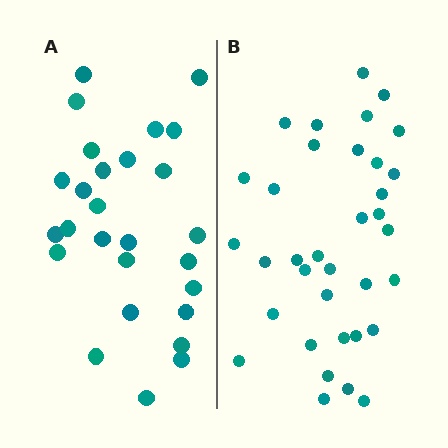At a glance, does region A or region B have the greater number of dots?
Region B (the right region) has more dots.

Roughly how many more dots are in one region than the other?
Region B has roughly 8 or so more dots than region A.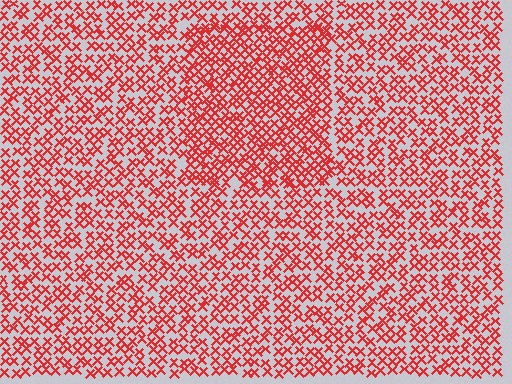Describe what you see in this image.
The image contains small red elements arranged at two different densities. A rectangle-shaped region is visible where the elements are more densely packed than the surrounding area.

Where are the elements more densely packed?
The elements are more densely packed inside the rectangle boundary.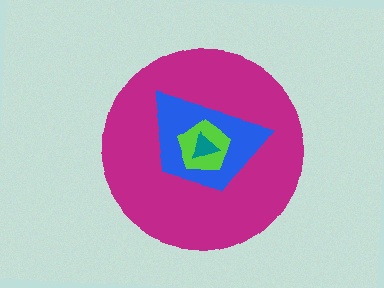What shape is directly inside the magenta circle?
The blue trapezoid.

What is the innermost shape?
The teal triangle.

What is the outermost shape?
The magenta circle.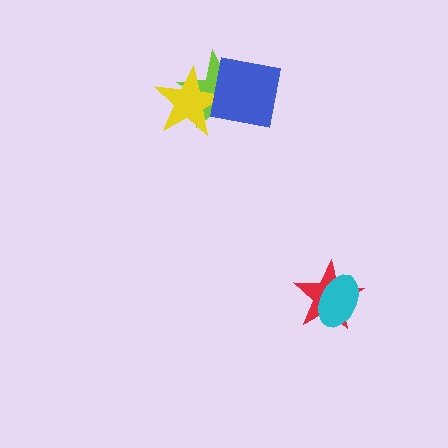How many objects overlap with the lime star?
2 objects overlap with the lime star.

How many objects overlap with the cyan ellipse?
1 object overlaps with the cyan ellipse.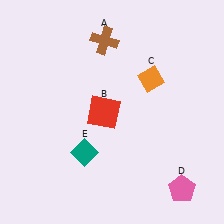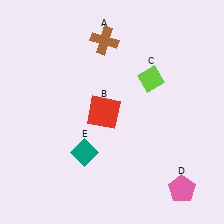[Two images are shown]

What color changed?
The diamond (C) changed from orange in Image 1 to lime in Image 2.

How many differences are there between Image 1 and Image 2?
There is 1 difference between the two images.